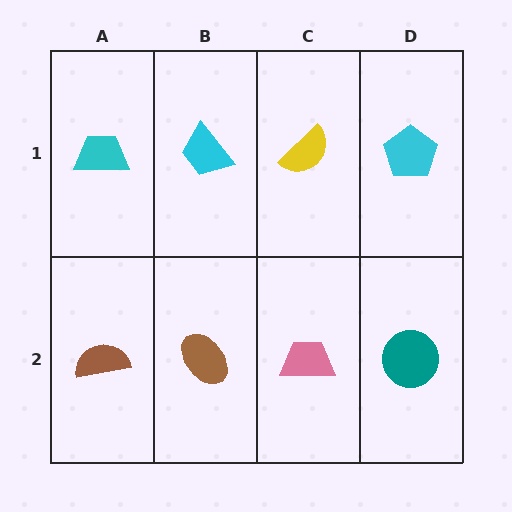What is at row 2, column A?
A brown semicircle.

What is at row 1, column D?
A cyan pentagon.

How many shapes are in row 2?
4 shapes.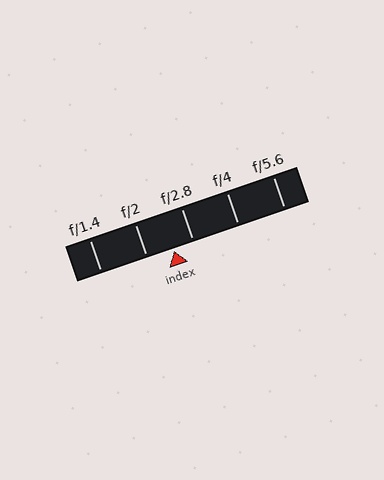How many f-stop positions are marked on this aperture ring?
There are 5 f-stop positions marked.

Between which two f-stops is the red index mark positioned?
The index mark is between f/2 and f/2.8.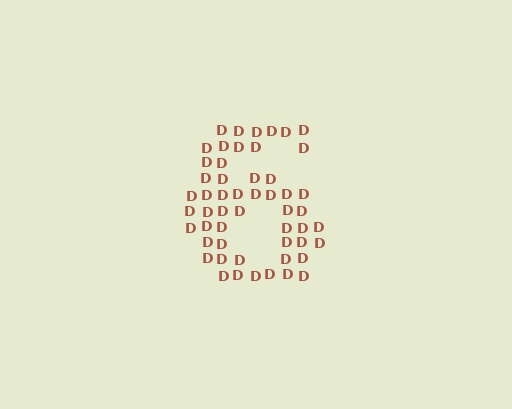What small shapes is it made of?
It is made of small letter D's.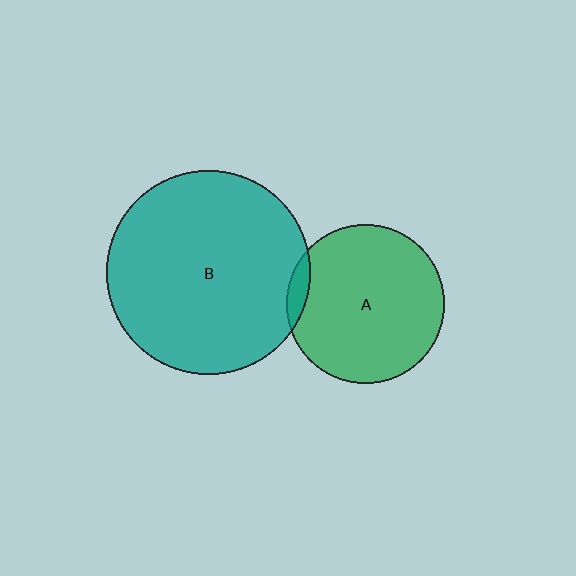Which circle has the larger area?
Circle B (teal).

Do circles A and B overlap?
Yes.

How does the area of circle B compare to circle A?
Approximately 1.7 times.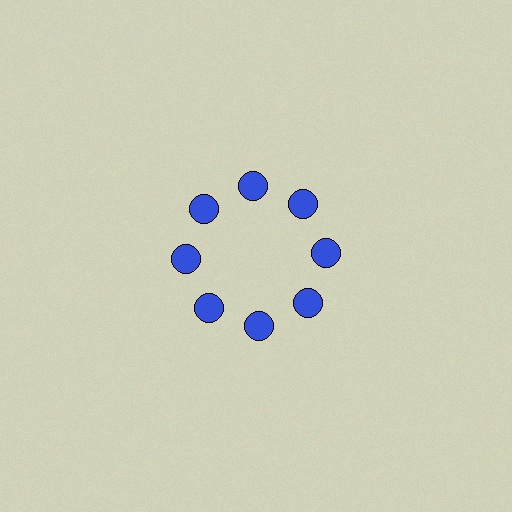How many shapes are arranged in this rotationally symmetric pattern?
There are 8 shapes, arranged in 8 groups of 1.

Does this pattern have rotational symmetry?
Yes, this pattern has 8-fold rotational symmetry. It looks the same after rotating 45 degrees around the center.